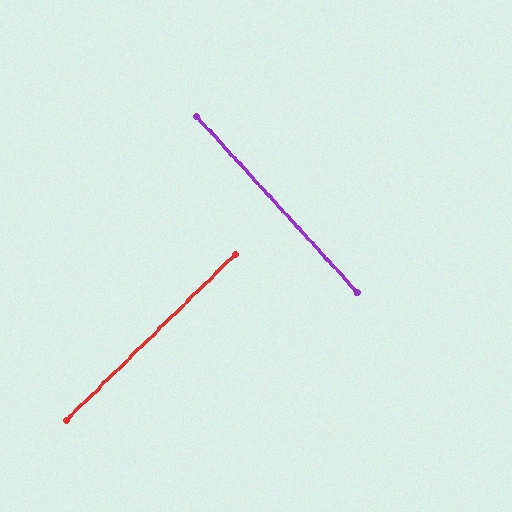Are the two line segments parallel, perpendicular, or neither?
Perpendicular — they meet at approximately 88°.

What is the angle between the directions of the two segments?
Approximately 88 degrees.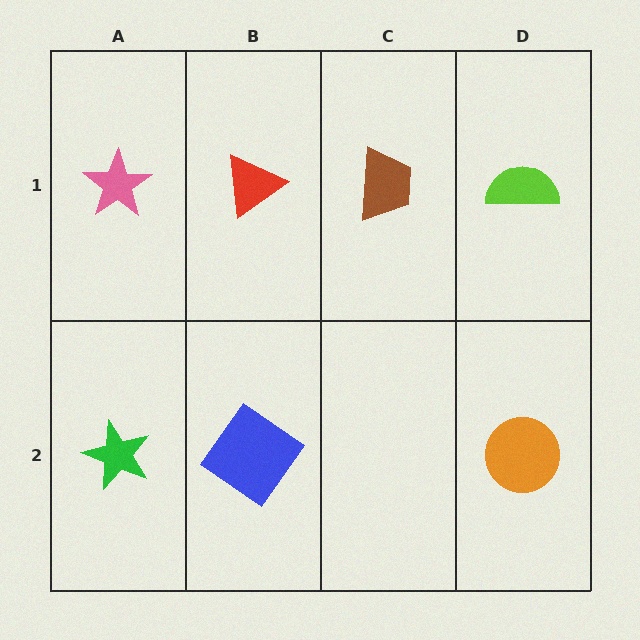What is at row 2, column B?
A blue diamond.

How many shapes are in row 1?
4 shapes.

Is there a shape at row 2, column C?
No, that cell is empty.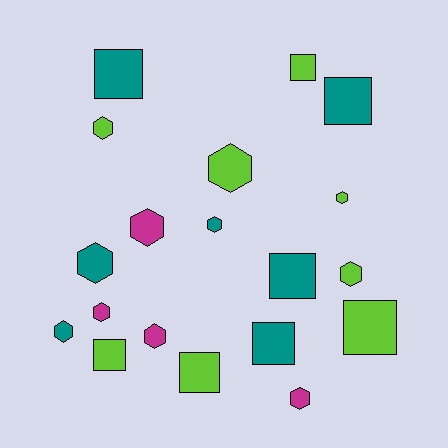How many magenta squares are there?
There are no magenta squares.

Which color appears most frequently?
Lime, with 8 objects.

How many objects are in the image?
There are 19 objects.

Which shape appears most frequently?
Hexagon, with 11 objects.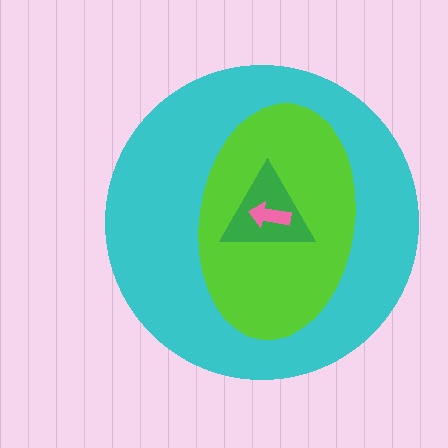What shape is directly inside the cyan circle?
The lime ellipse.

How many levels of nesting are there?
4.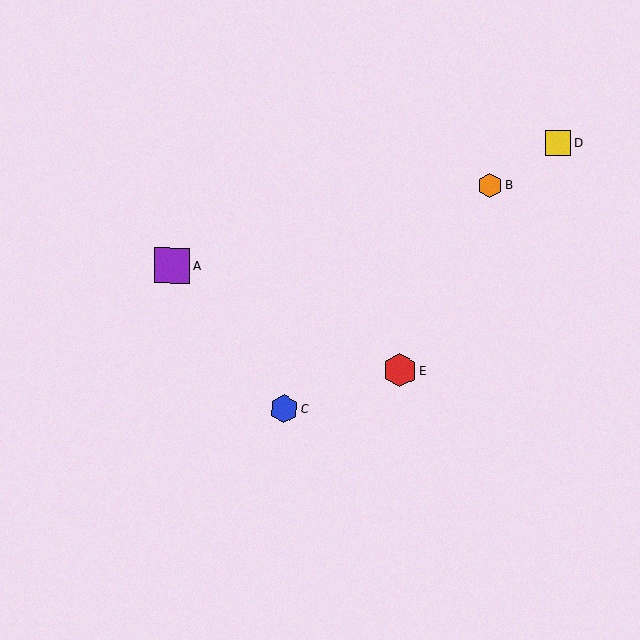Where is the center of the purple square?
The center of the purple square is at (172, 266).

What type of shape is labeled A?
Shape A is a purple square.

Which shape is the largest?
The purple square (labeled A) is the largest.